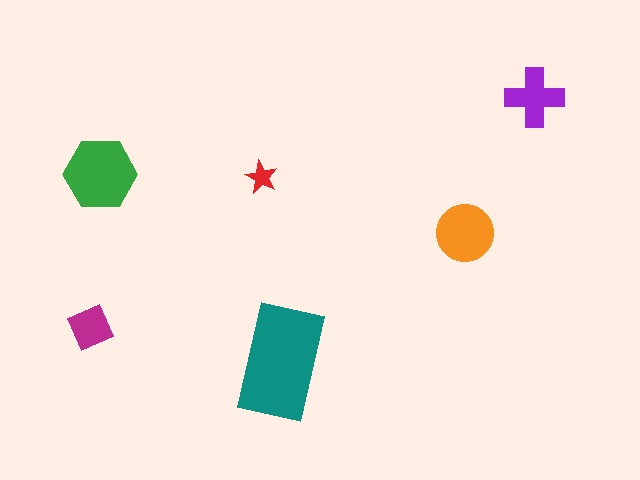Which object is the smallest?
The red star.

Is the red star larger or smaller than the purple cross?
Smaller.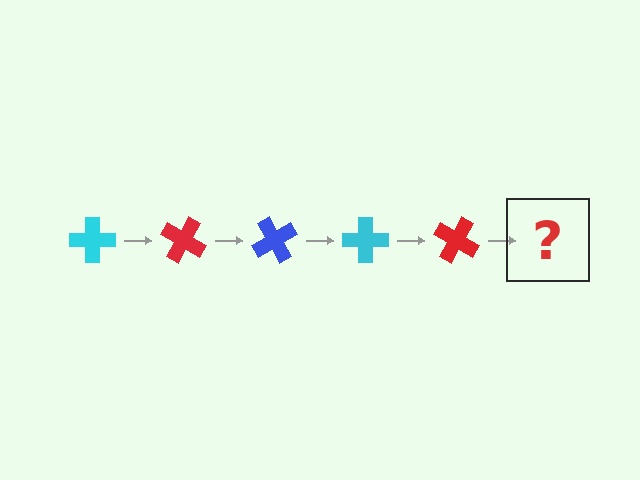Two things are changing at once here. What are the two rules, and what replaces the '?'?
The two rules are that it rotates 30 degrees each step and the color cycles through cyan, red, and blue. The '?' should be a blue cross, rotated 150 degrees from the start.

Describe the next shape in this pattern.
It should be a blue cross, rotated 150 degrees from the start.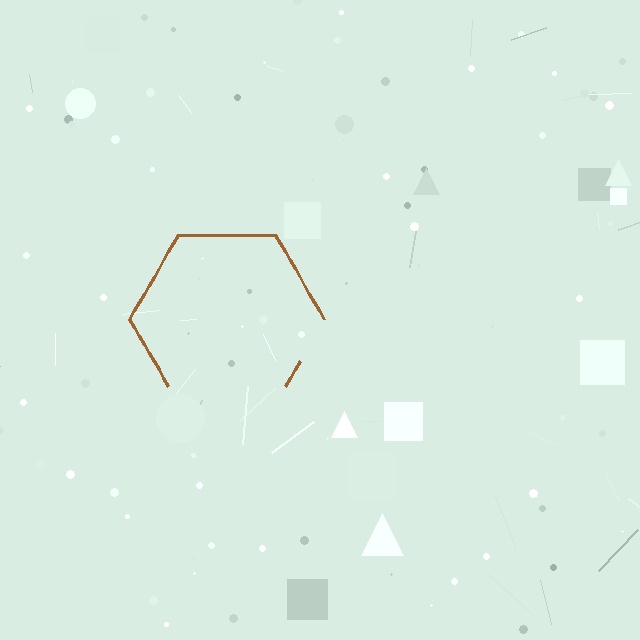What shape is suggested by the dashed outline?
The dashed outline suggests a hexagon.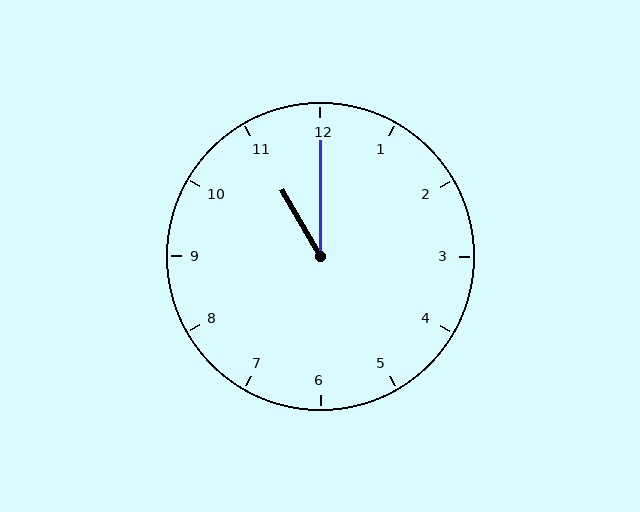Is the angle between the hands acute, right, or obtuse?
It is acute.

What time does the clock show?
11:00.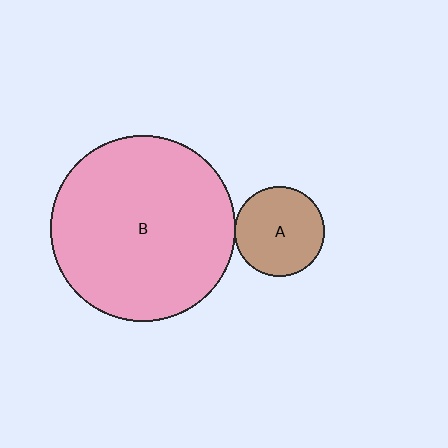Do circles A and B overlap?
Yes.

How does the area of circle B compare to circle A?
Approximately 4.2 times.